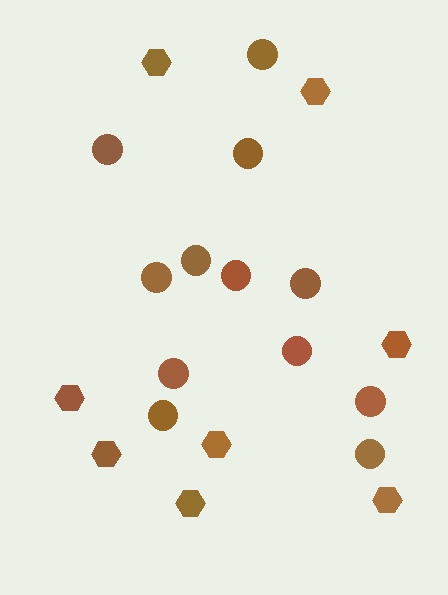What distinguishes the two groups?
There are 2 groups: one group of hexagons (8) and one group of circles (12).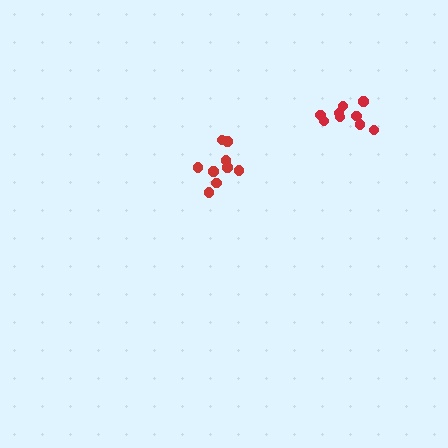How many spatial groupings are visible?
There are 2 spatial groupings.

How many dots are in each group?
Group 1: 9 dots, Group 2: 9 dots (18 total).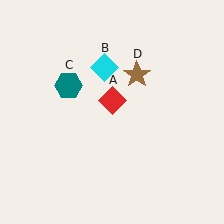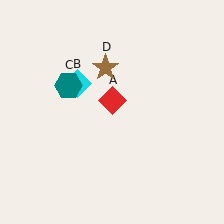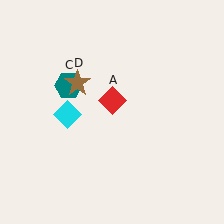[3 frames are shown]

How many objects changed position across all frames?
2 objects changed position: cyan diamond (object B), brown star (object D).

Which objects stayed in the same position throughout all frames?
Red diamond (object A) and teal hexagon (object C) remained stationary.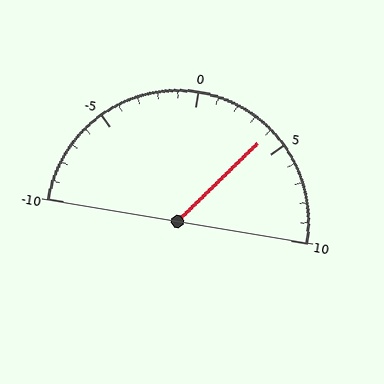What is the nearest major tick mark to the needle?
The nearest major tick mark is 5.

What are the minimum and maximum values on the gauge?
The gauge ranges from -10 to 10.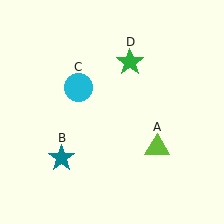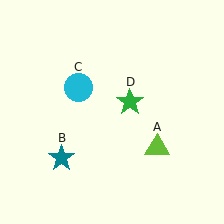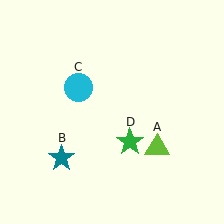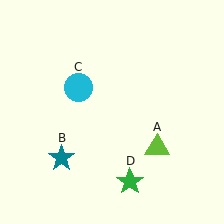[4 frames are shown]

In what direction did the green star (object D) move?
The green star (object D) moved down.